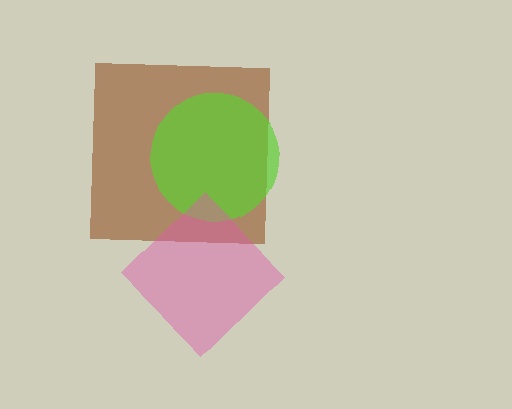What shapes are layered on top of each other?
The layered shapes are: a brown square, a lime circle, a pink diamond.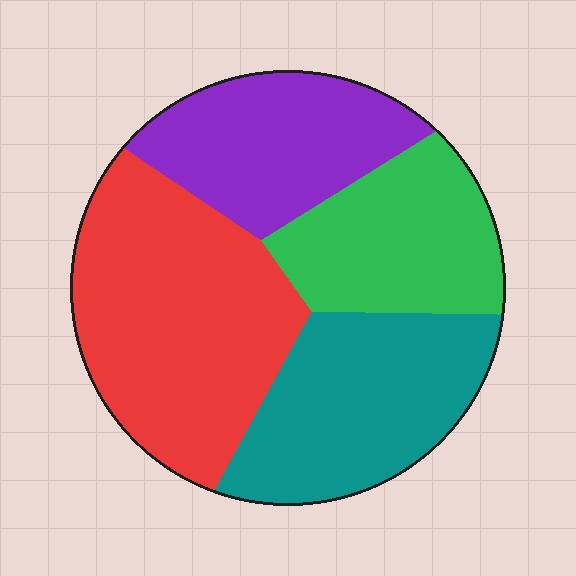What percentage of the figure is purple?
Purple takes up about one fifth (1/5) of the figure.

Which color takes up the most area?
Red, at roughly 35%.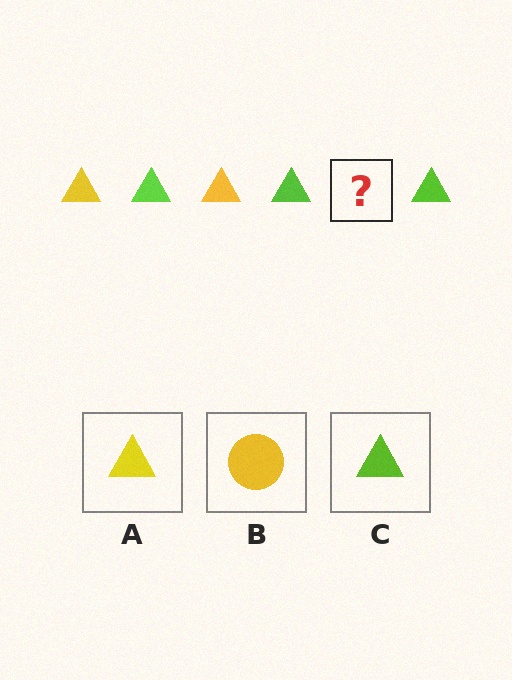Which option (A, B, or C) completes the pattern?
A.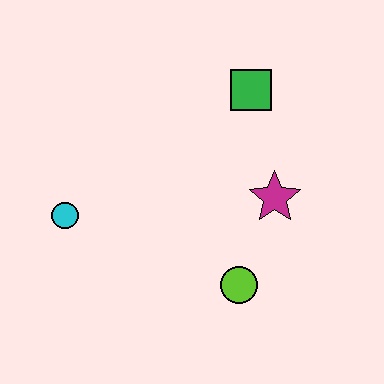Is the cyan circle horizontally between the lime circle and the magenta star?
No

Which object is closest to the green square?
The magenta star is closest to the green square.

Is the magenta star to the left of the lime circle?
No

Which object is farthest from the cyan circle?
The green square is farthest from the cyan circle.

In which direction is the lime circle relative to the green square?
The lime circle is below the green square.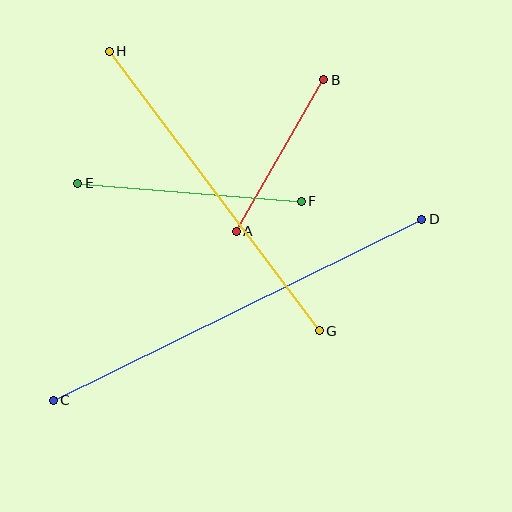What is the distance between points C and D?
The distance is approximately 411 pixels.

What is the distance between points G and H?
The distance is approximately 349 pixels.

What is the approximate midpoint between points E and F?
The midpoint is at approximately (189, 192) pixels.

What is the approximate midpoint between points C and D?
The midpoint is at approximately (237, 310) pixels.